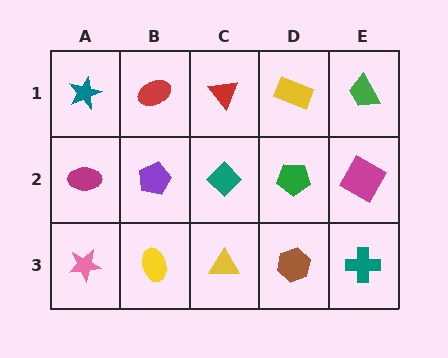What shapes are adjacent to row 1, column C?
A teal diamond (row 2, column C), a red ellipse (row 1, column B), a yellow rectangle (row 1, column D).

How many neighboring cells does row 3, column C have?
3.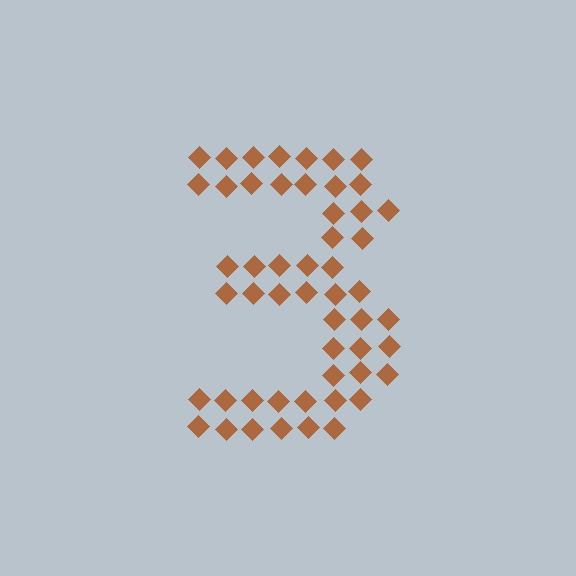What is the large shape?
The large shape is the digit 3.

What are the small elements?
The small elements are diamonds.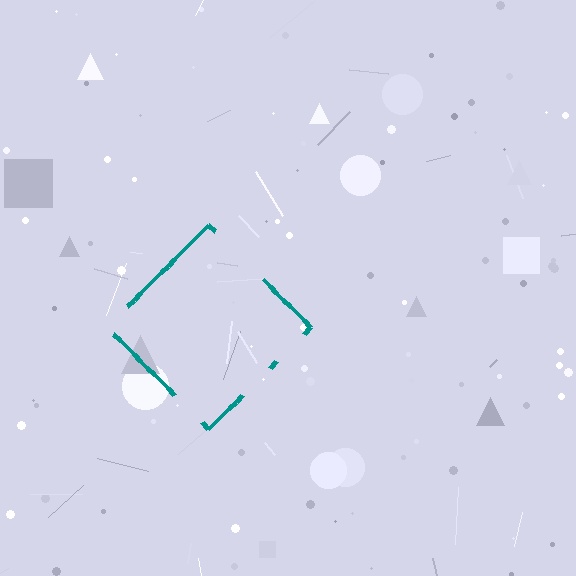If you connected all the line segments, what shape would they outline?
They would outline a diamond.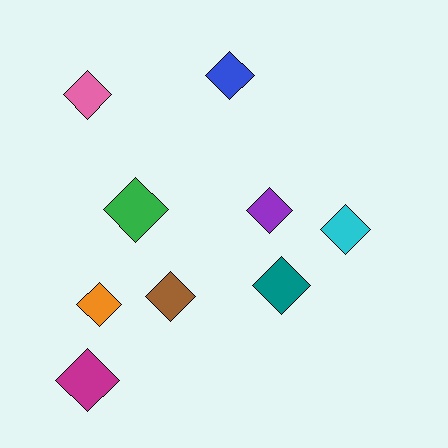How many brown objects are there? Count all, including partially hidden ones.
There is 1 brown object.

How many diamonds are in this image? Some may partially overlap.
There are 9 diamonds.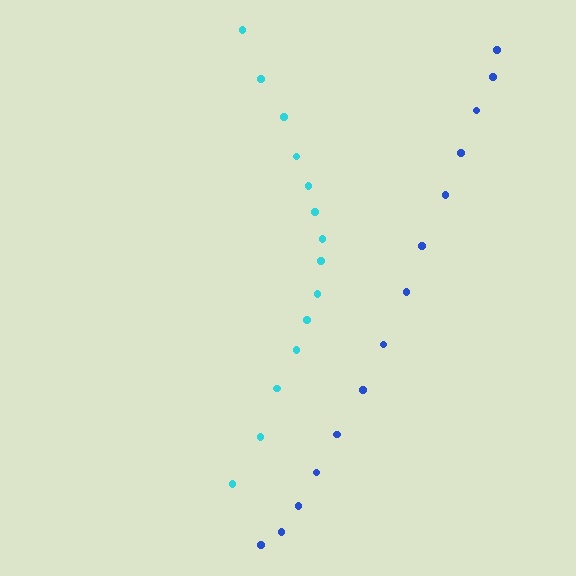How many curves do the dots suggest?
There are 2 distinct paths.